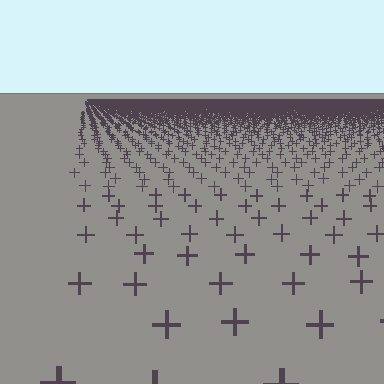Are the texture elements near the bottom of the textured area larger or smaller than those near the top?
Larger. Near the bottom, elements are closer to the viewer and appear at a bigger on-screen size.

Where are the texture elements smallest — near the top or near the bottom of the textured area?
Near the top.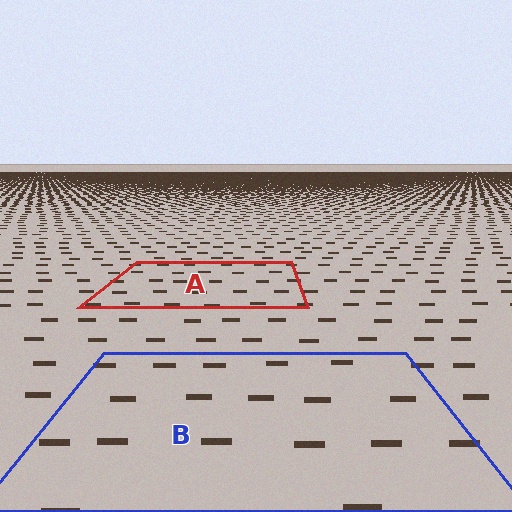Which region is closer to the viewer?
Region B is closer. The texture elements there are larger and more spread out.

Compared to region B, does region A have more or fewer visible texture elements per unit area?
Region A has more texture elements per unit area — they are packed more densely because it is farther away.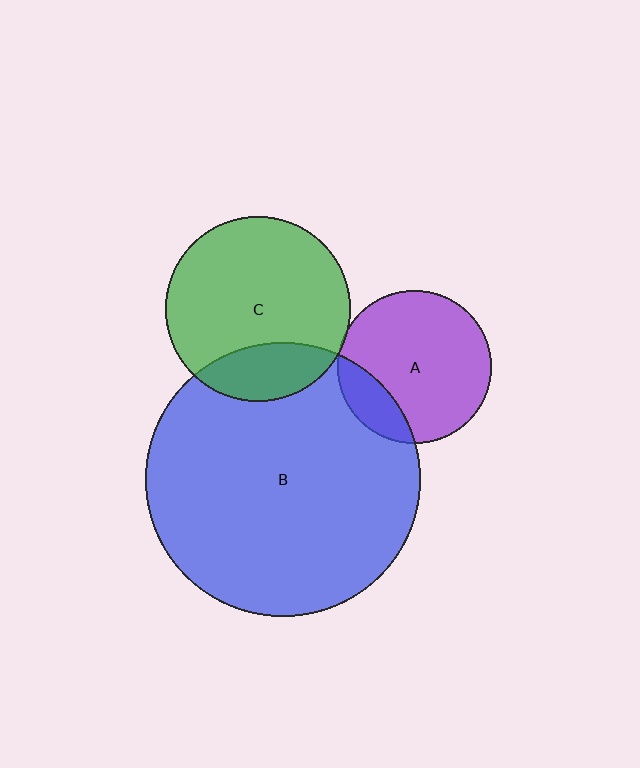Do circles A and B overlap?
Yes.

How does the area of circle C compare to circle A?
Approximately 1.5 times.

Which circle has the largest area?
Circle B (blue).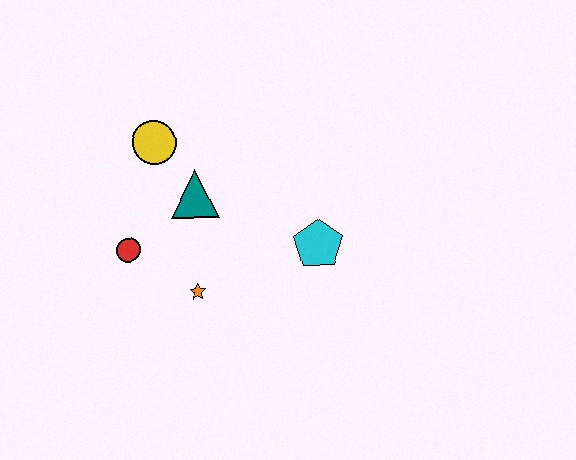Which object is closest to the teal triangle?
The yellow circle is closest to the teal triangle.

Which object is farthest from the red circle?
The cyan pentagon is farthest from the red circle.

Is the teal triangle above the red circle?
Yes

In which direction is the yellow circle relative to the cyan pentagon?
The yellow circle is to the left of the cyan pentagon.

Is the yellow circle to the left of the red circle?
No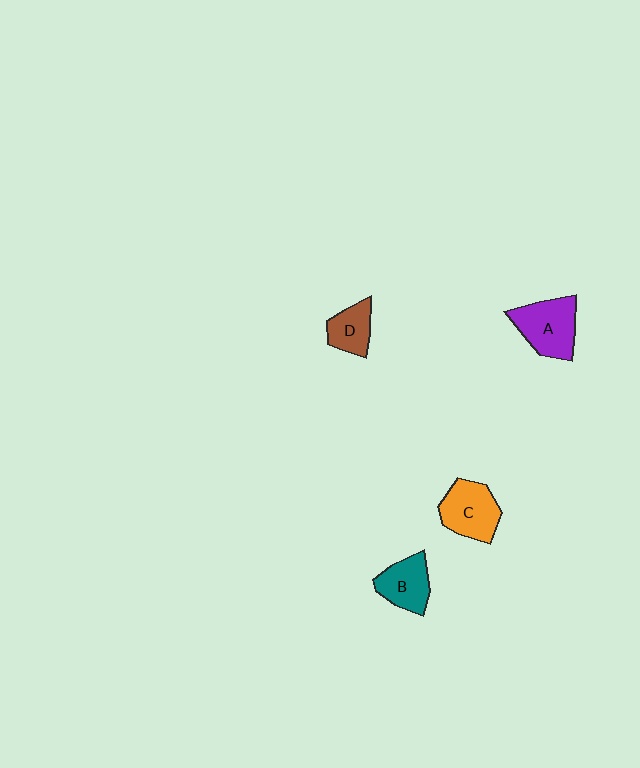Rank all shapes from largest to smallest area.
From largest to smallest: A (purple), C (orange), B (teal), D (brown).